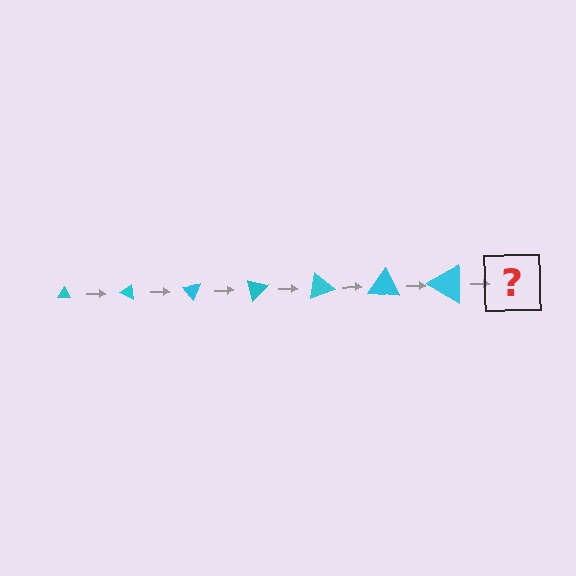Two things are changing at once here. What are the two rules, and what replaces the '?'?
The two rules are that the triangle grows larger each step and it rotates 25 degrees each step. The '?' should be a triangle, larger than the previous one and rotated 175 degrees from the start.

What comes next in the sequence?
The next element should be a triangle, larger than the previous one and rotated 175 degrees from the start.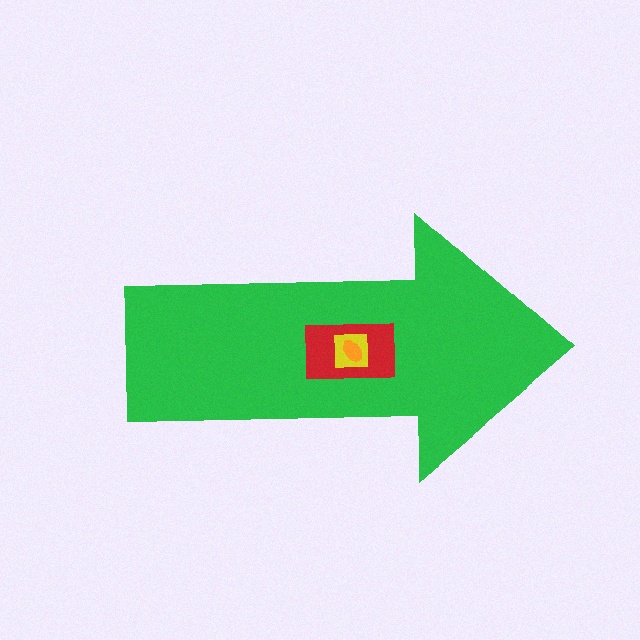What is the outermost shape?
The green arrow.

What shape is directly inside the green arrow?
The red rectangle.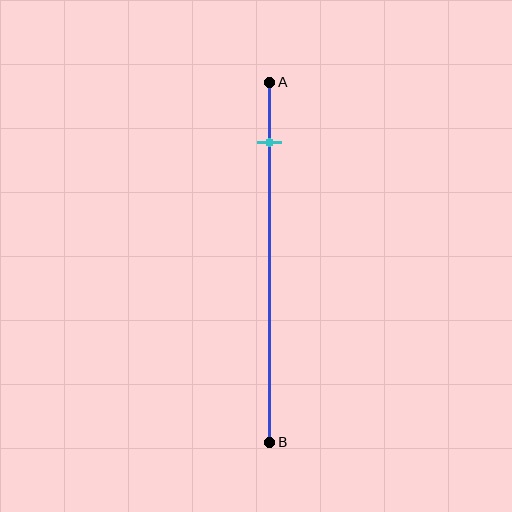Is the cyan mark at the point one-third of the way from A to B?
No, the mark is at about 15% from A, not at the 33% one-third point.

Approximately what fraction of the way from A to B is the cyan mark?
The cyan mark is approximately 15% of the way from A to B.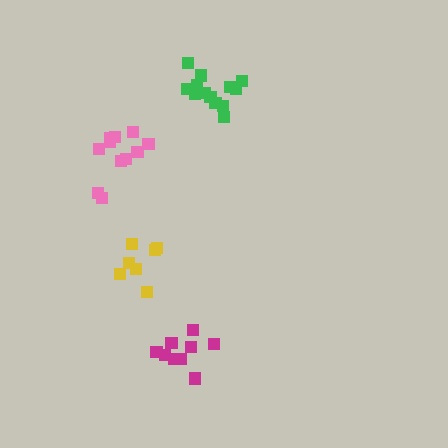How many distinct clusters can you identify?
There are 4 distinct clusters.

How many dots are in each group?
Group 1: 11 dots, Group 2: 7 dots, Group 3: 9 dots, Group 4: 13 dots (40 total).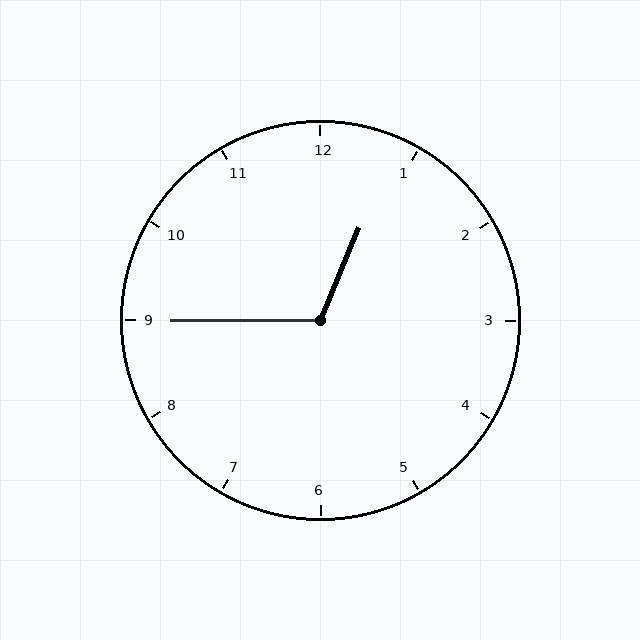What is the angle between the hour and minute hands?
Approximately 112 degrees.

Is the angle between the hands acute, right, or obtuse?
It is obtuse.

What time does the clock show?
12:45.